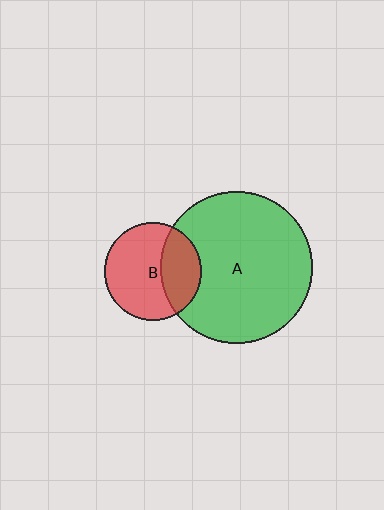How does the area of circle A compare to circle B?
Approximately 2.4 times.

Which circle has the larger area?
Circle A (green).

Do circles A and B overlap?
Yes.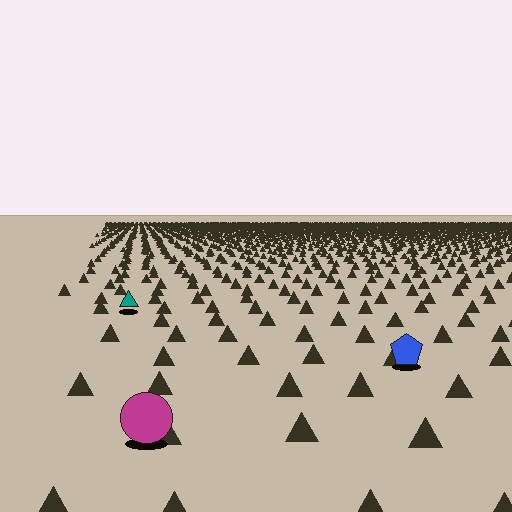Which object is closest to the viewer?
The magenta circle is closest. The texture marks near it are larger and more spread out.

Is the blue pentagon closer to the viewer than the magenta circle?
No. The magenta circle is closer — you can tell from the texture gradient: the ground texture is coarser near it.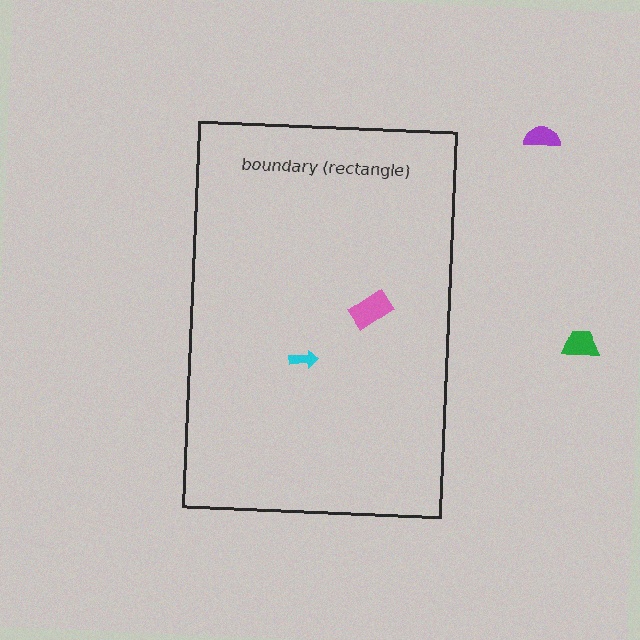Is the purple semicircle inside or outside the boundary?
Outside.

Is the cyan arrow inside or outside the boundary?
Inside.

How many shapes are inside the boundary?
2 inside, 2 outside.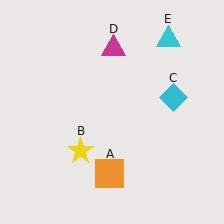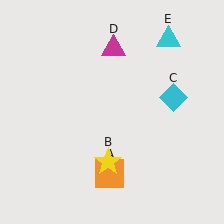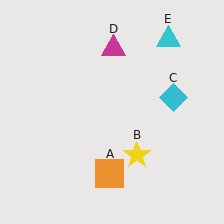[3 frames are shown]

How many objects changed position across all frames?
1 object changed position: yellow star (object B).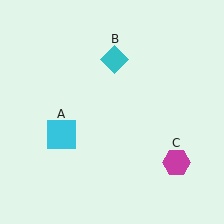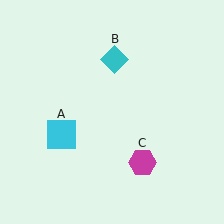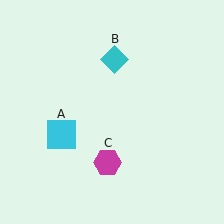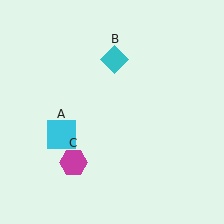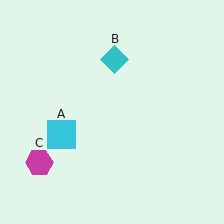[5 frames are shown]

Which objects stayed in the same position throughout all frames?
Cyan square (object A) and cyan diamond (object B) remained stationary.